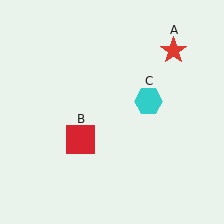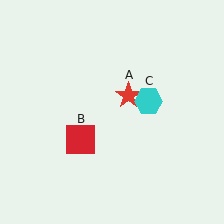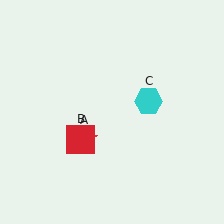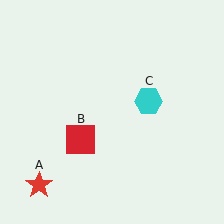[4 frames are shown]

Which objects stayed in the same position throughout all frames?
Red square (object B) and cyan hexagon (object C) remained stationary.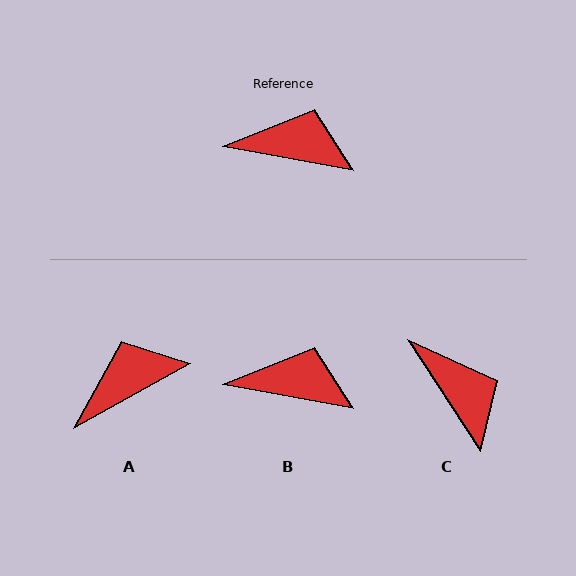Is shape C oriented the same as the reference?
No, it is off by about 46 degrees.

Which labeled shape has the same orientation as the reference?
B.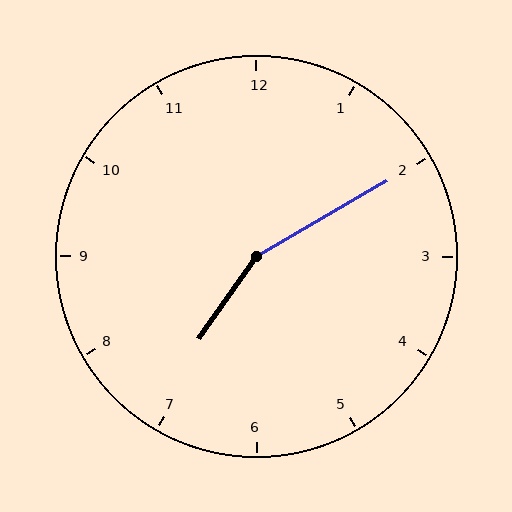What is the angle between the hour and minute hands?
Approximately 155 degrees.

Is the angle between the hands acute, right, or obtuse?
It is obtuse.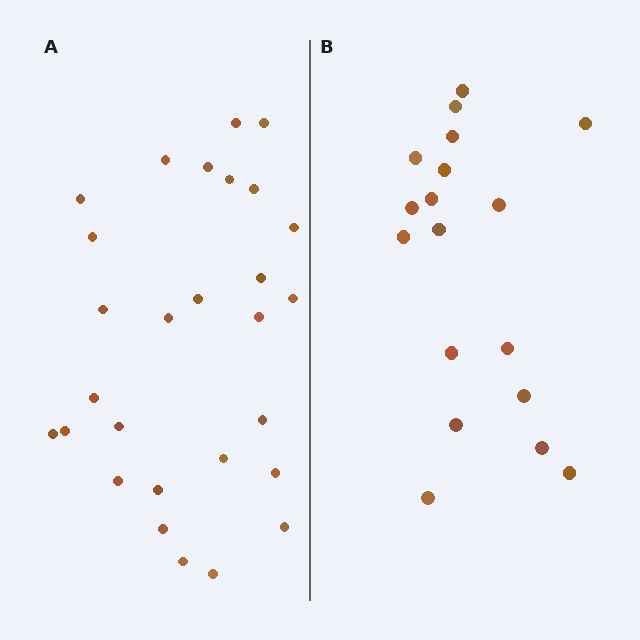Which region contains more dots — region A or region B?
Region A (the left region) has more dots.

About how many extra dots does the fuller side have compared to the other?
Region A has roughly 10 or so more dots than region B.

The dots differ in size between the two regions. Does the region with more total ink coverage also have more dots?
No. Region B has more total ink coverage because its dots are larger, but region A actually contains more individual dots. Total area can be misleading — the number of items is what matters here.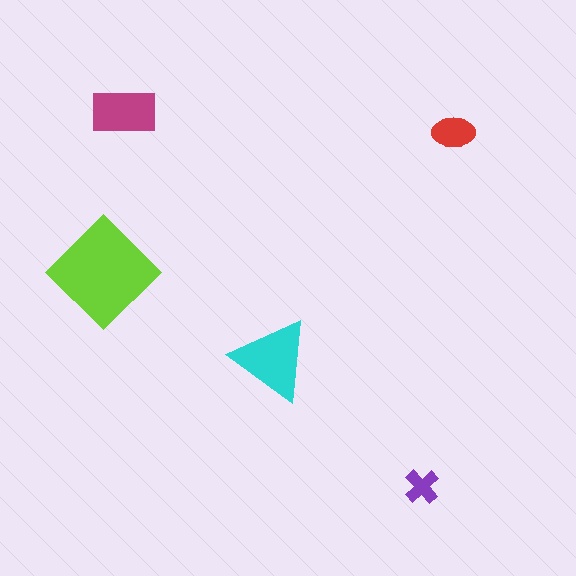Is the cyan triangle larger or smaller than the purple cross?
Larger.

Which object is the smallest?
The purple cross.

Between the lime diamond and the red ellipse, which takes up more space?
The lime diamond.